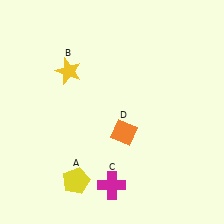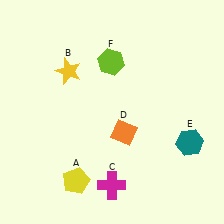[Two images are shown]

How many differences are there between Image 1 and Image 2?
There are 2 differences between the two images.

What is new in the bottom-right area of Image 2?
A teal hexagon (E) was added in the bottom-right area of Image 2.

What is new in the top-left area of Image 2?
A lime hexagon (F) was added in the top-left area of Image 2.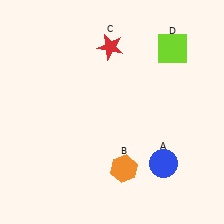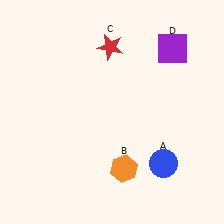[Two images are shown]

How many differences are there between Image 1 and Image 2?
There is 1 difference between the two images.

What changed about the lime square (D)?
In Image 1, D is lime. In Image 2, it changed to purple.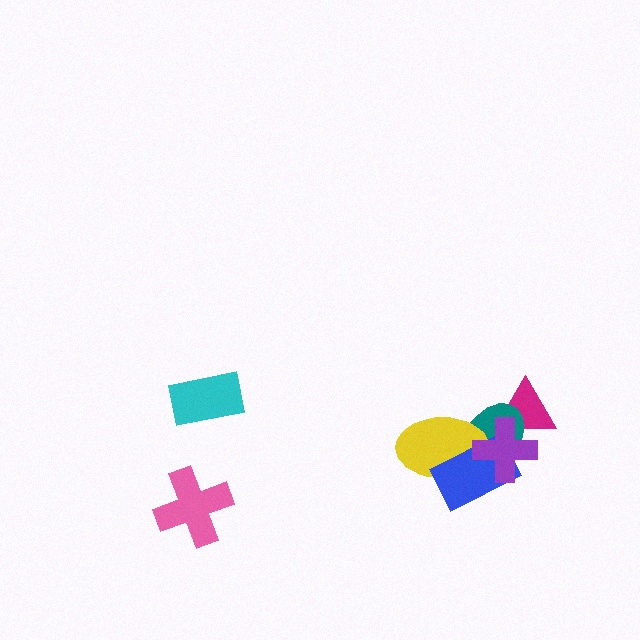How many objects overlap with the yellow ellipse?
3 objects overlap with the yellow ellipse.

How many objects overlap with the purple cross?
4 objects overlap with the purple cross.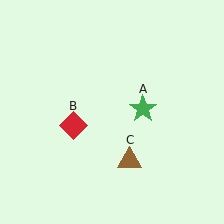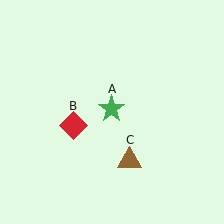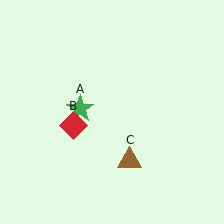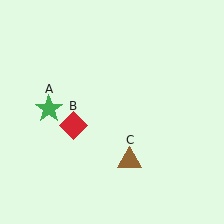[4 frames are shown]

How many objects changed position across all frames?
1 object changed position: green star (object A).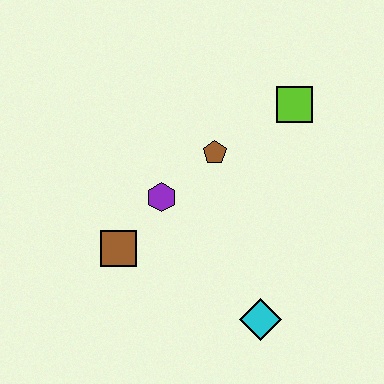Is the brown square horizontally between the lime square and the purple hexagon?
No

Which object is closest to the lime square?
The brown pentagon is closest to the lime square.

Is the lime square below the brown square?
No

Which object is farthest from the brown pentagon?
The cyan diamond is farthest from the brown pentagon.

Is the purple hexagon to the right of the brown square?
Yes